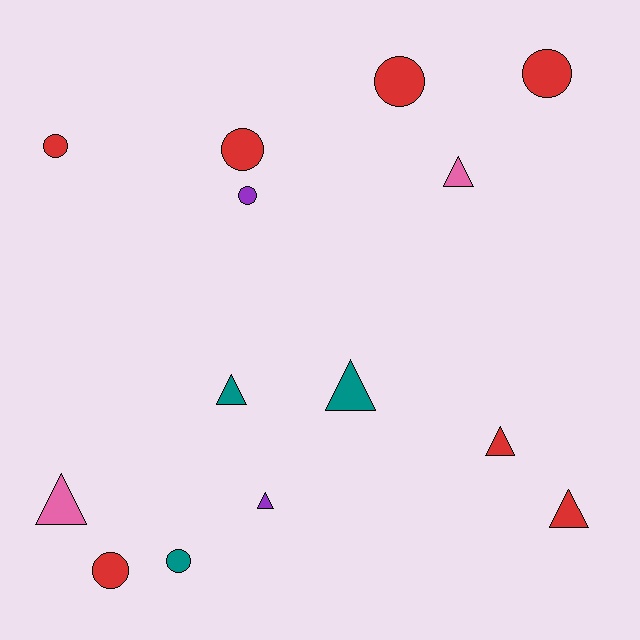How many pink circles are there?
There are no pink circles.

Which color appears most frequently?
Red, with 7 objects.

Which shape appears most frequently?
Triangle, with 7 objects.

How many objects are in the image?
There are 14 objects.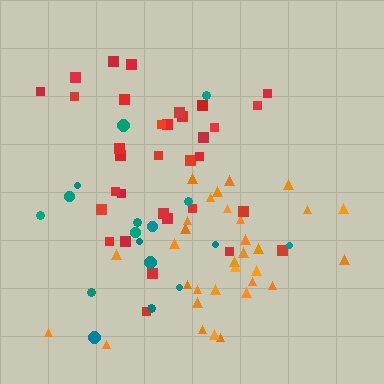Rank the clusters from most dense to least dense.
orange, red, teal.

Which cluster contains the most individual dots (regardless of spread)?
Red (33).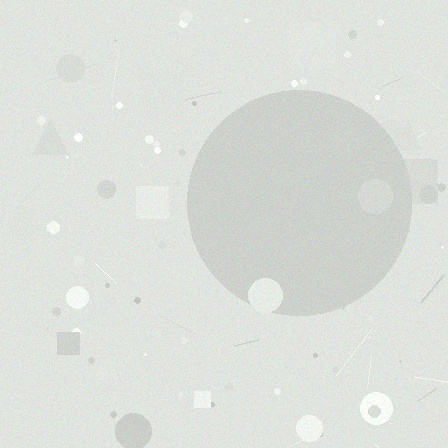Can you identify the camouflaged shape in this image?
The camouflaged shape is a circle.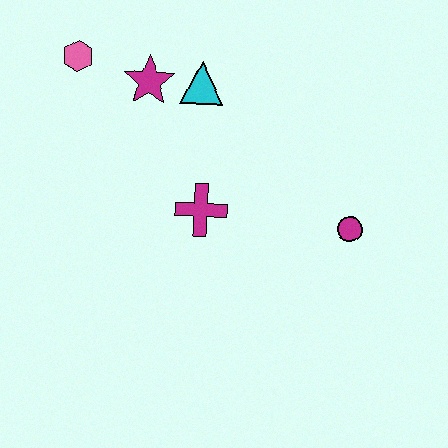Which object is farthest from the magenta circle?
The pink hexagon is farthest from the magenta circle.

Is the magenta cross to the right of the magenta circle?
No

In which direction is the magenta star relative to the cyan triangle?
The magenta star is to the left of the cyan triangle.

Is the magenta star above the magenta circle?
Yes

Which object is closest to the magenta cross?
The cyan triangle is closest to the magenta cross.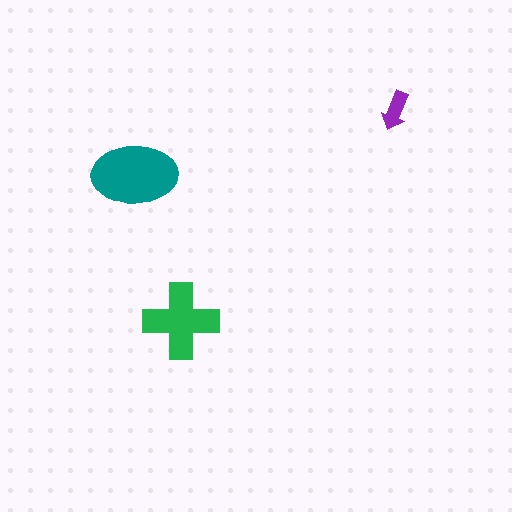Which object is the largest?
The teal ellipse.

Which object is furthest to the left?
The teal ellipse is leftmost.